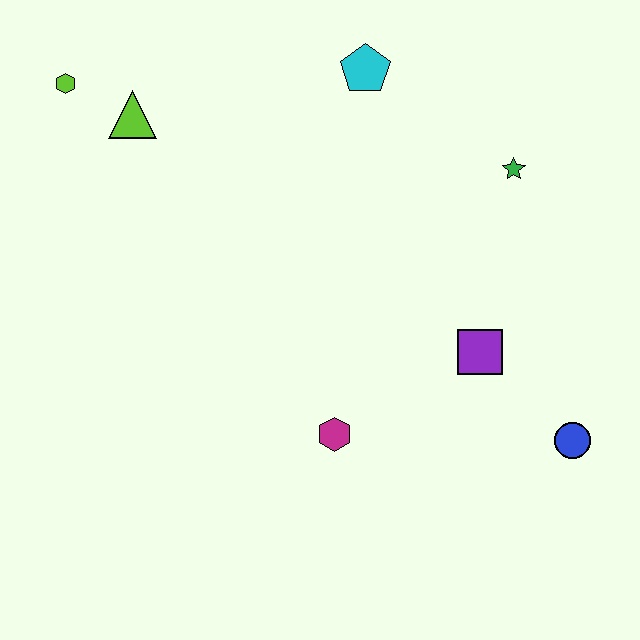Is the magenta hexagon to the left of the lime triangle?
No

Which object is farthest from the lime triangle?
The blue circle is farthest from the lime triangle.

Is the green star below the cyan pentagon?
Yes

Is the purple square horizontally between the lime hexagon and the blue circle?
Yes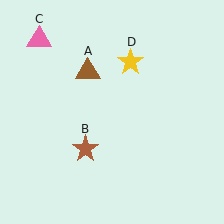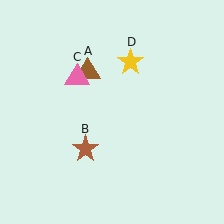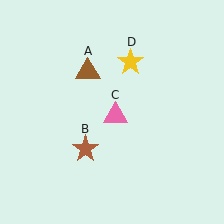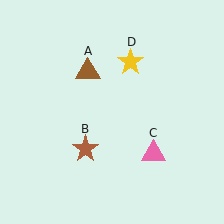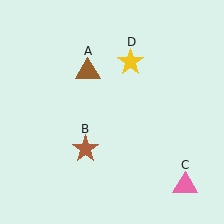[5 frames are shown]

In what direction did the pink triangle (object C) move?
The pink triangle (object C) moved down and to the right.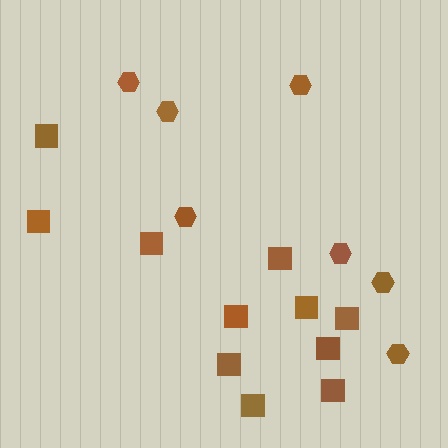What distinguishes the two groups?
There are 2 groups: one group of squares (11) and one group of hexagons (7).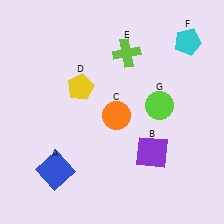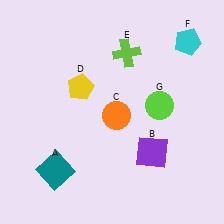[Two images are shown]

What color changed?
The square (A) changed from blue in Image 1 to teal in Image 2.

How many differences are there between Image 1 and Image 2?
There is 1 difference between the two images.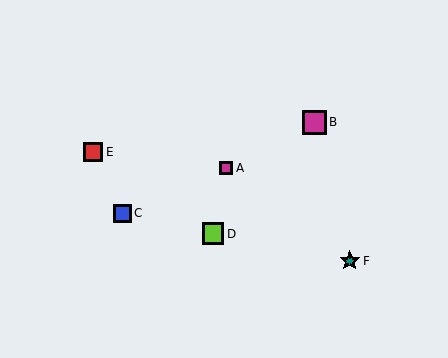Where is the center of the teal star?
The center of the teal star is at (350, 261).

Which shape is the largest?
The magenta square (labeled B) is the largest.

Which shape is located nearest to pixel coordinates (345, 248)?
The teal star (labeled F) at (350, 261) is nearest to that location.